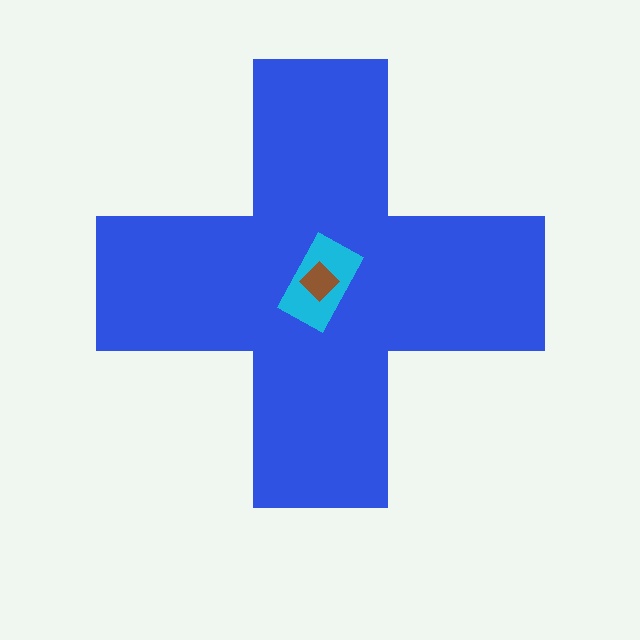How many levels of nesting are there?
3.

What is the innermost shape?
The brown diamond.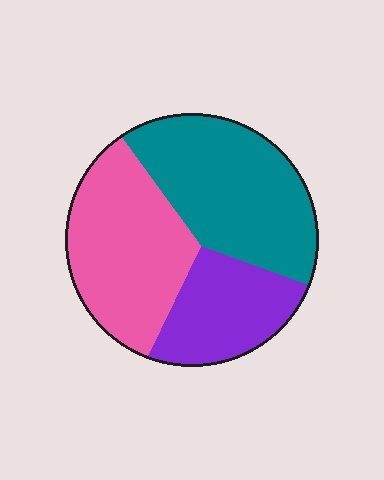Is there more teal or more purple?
Teal.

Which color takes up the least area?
Purple, at roughly 25%.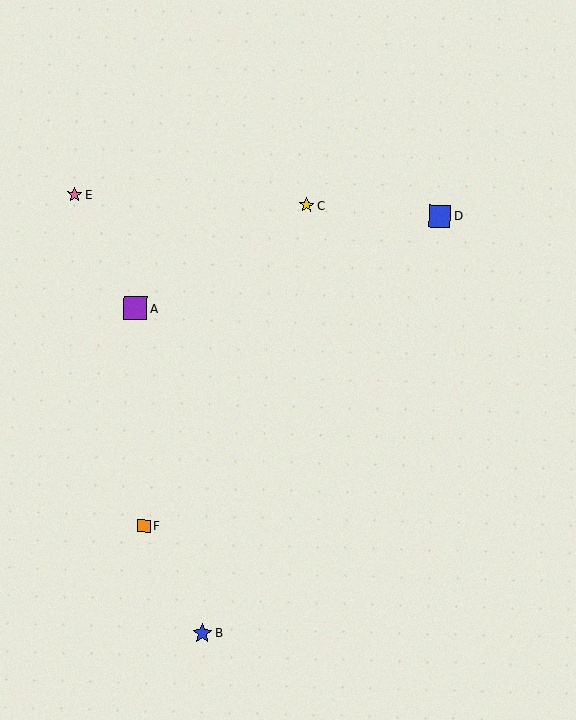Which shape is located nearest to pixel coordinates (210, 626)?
The blue star (labeled B) at (203, 633) is nearest to that location.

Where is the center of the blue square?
The center of the blue square is at (440, 216).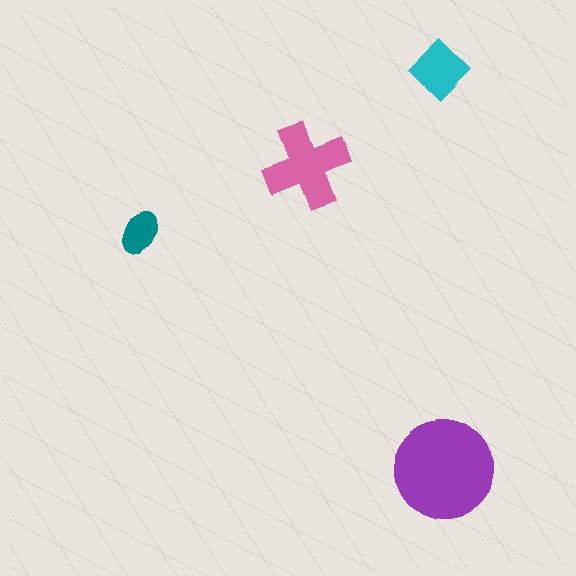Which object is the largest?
The purple circle.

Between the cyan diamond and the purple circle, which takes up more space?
The purple circle.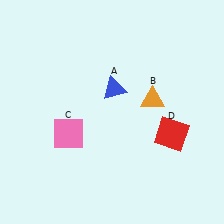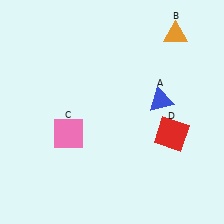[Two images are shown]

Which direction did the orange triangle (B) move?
The orange triangle (B) moved up.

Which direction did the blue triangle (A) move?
The blue triangle (A) moved right.